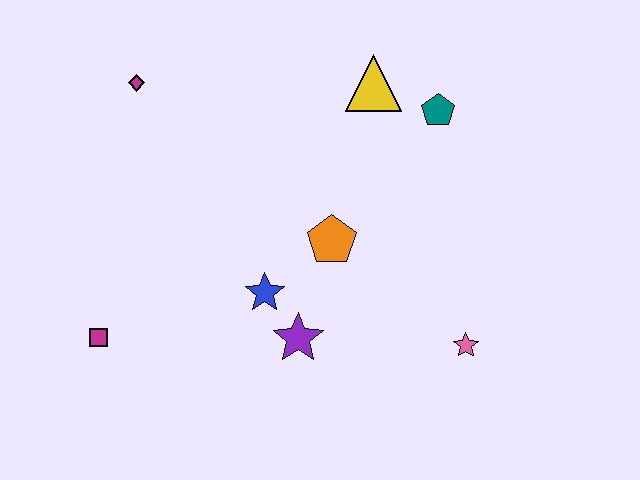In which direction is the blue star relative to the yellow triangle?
The blue star is below the yellow triangle.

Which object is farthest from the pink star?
The magenta diamond is farthest from the pink star.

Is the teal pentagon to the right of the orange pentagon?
Yes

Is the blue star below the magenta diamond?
Yes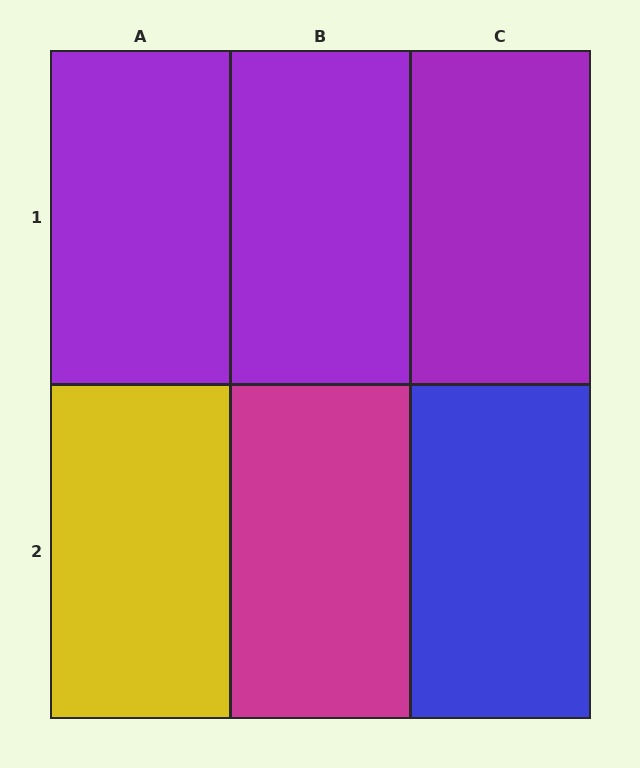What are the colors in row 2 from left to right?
Yellow, magenta, blue.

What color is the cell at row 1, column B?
Purple.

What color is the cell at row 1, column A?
Purple.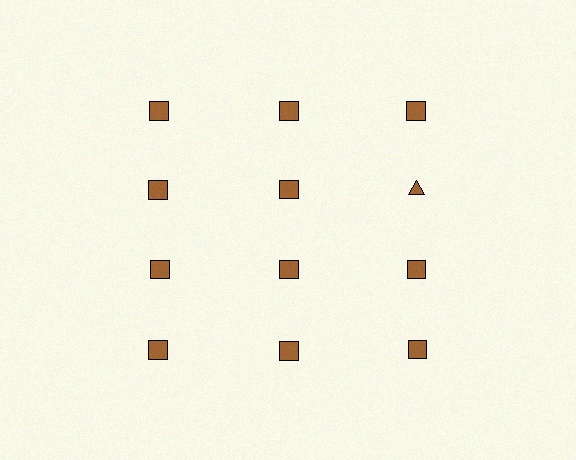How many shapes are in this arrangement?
There are 12 shapes arranged in a grid pattern.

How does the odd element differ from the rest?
It has a different shape: triangle instead of square.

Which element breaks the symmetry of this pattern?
The brown triangle in the second row, center column breaks the symmetry. All other shapes are brown squares.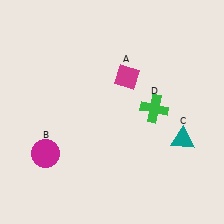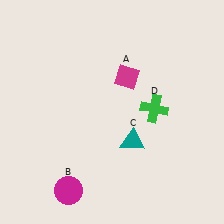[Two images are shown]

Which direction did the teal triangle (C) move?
The teal triangle (C) moved left.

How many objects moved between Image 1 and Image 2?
2 objects moved between the two images.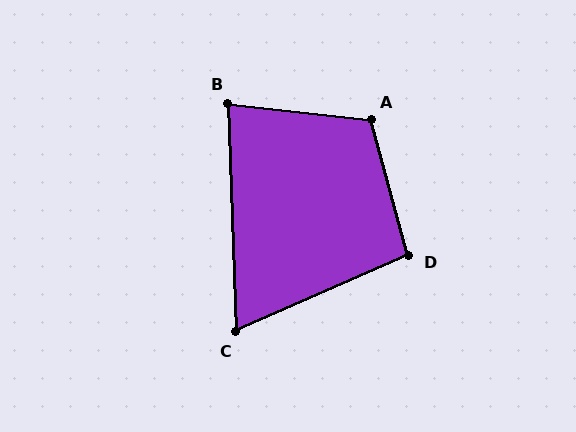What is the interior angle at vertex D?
Approximately 98 degrees (obtuse).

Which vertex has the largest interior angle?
A, at approximately 112 degrees.